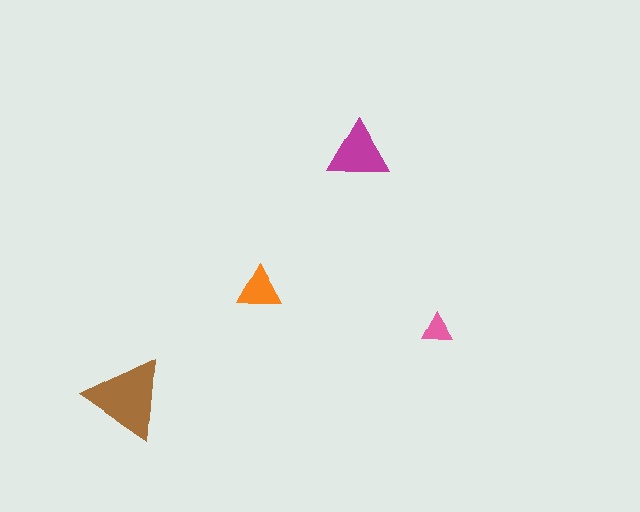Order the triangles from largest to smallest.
the brown one, the magenta one, the orange one, the pink one.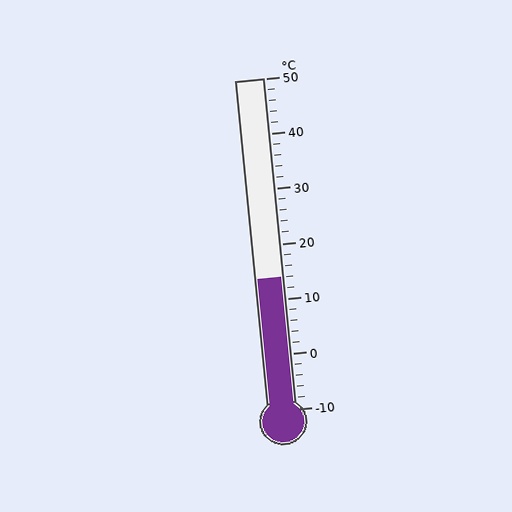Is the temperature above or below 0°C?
The temperature is above 0°C.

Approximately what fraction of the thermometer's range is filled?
The thermometer is filled to approximately 40% of its range.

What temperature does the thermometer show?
The thermometer shows approximately 14°C.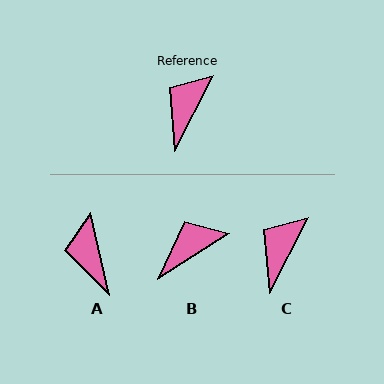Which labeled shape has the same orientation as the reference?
C.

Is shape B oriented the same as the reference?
No, it is off by about 30 degrees.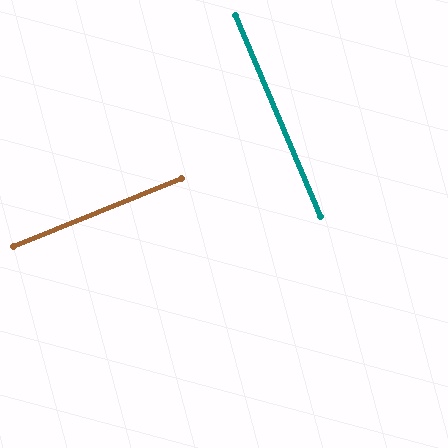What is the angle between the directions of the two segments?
Approximately 89 degrees.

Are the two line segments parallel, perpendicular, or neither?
Perpendicular — they meet at approximately 89°.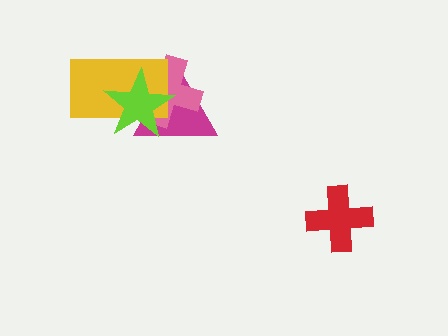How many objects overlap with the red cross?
0 objects overlap with the red cross.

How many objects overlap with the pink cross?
3 objects overlap with the pink cross.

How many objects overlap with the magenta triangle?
3 objects overlap with the magenta triangle.